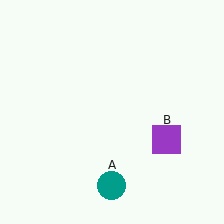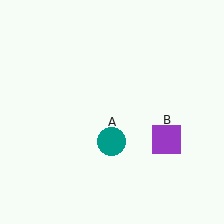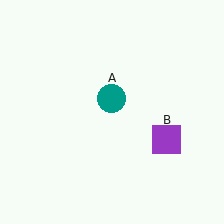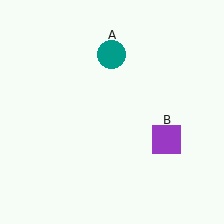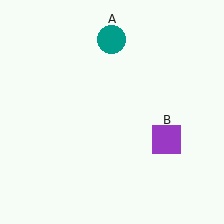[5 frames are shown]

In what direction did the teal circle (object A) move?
The teal circle (object A) moved up.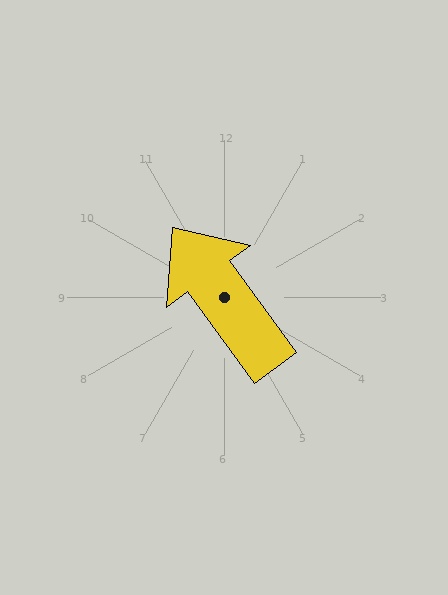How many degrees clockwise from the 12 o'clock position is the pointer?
Approximately 324 degrees.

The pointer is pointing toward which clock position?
Roughly 11 o'clock.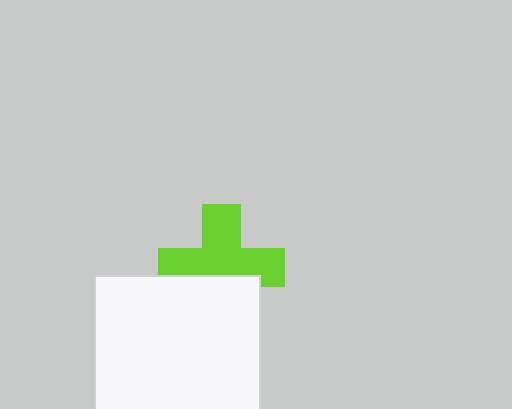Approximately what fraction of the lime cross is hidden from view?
Roughly 35% of the lime cross is hidden behind the white square.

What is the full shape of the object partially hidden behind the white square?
The partially hidden object is a lime cross.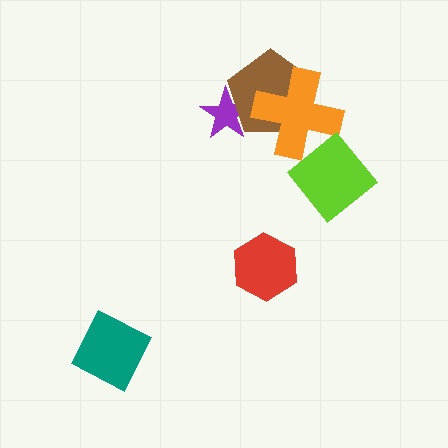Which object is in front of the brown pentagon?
The orange cross is in front of the brown pentagon.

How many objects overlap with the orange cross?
1 object overlaps with the orange cross.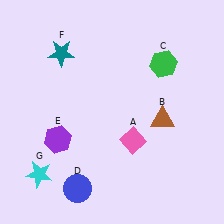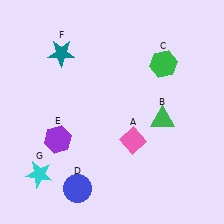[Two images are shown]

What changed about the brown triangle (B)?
In Image 1, B is brown. In Image 2, it changed to green.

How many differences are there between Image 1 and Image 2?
There is 1 difference between the two images.